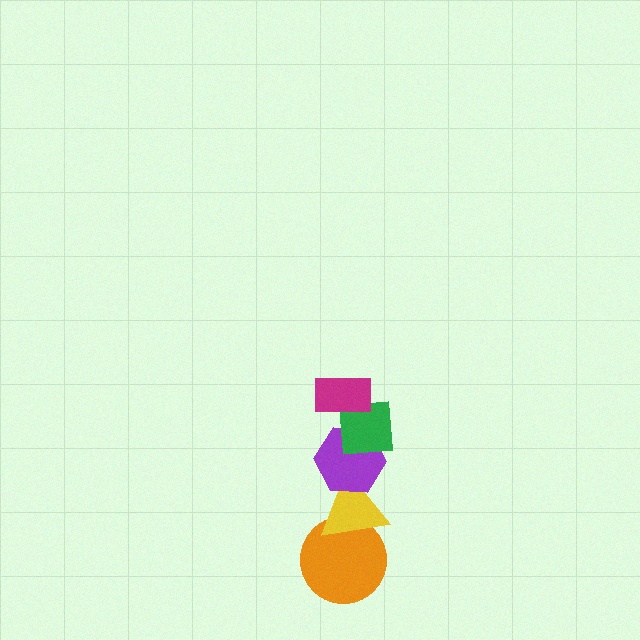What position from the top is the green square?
The green square is 2nd from the top.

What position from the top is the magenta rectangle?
The magenta rectangle is 1st from the top.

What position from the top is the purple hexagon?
The purple hexagon is 3rd from the top.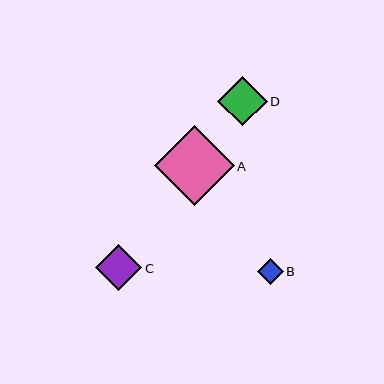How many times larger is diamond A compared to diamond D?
Diamond A is approximately 1.6 times the size of diamond D.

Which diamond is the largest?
Diamond A is the largest with a size of approximately 80 pixels.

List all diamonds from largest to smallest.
From largest to smallest: A, D, C, B.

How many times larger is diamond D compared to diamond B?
Diamond D is approximately 1.9 times the size of diamond B.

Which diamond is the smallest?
Diamond B is the smallest with a size of approximately 26 pixels.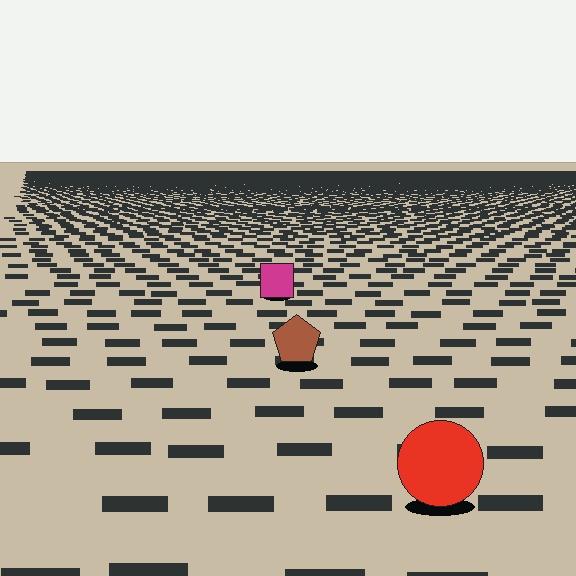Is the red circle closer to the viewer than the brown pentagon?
Yes. The red circle is closer — you can tell from the texture gradient: the ground texture is coarser near it.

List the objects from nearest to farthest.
From nearest to farthest: the red circle, the brown pentagon, the magenta square.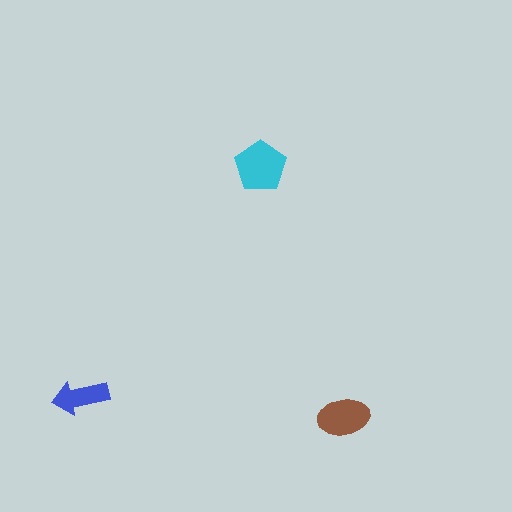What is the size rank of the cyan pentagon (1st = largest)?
1st.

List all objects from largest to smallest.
The cyan pentagon, the brown ellipse, the blue arrow.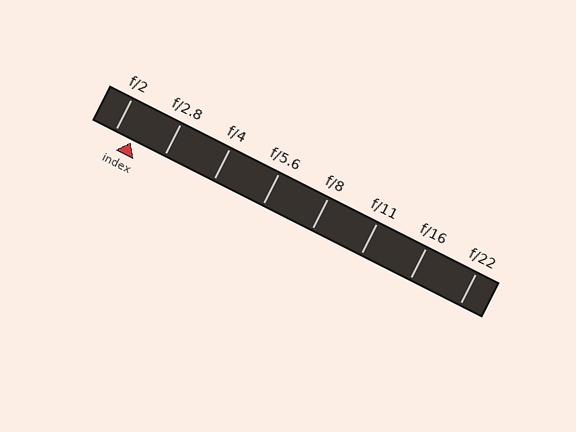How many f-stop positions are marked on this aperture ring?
There are 8 f-stop positions marked.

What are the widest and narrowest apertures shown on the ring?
The widest aperture shown is f/2 and the narrowest is f/22.